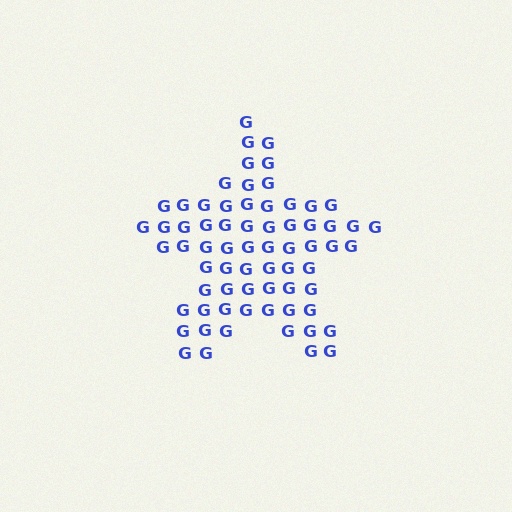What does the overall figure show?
The overall figure shows a star.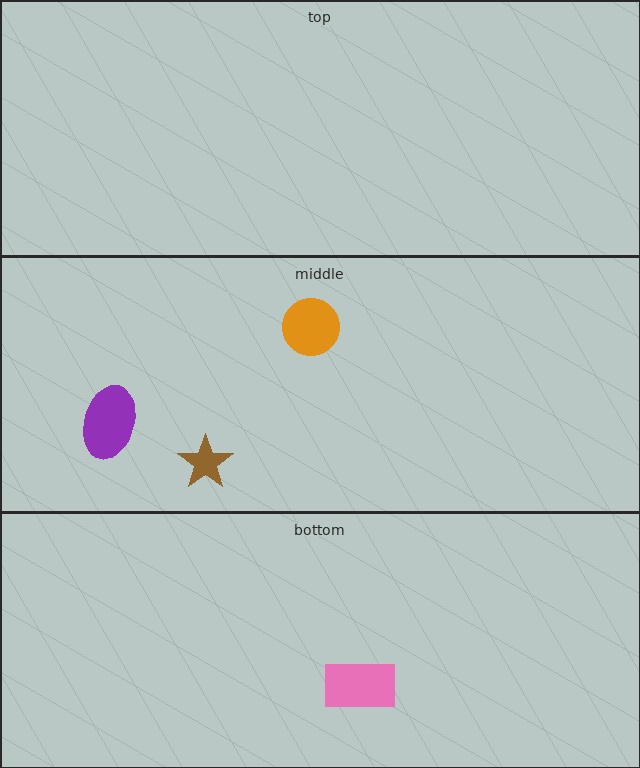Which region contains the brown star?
The middle region.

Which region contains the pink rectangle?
The bottom region.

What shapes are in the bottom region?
The pink rectangle.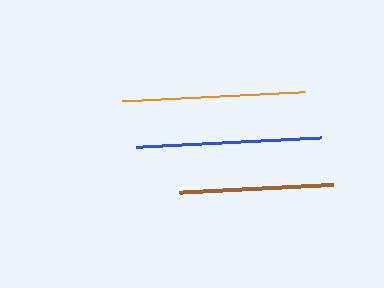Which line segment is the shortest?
The brown line is the shortest at approximately 154 pixels.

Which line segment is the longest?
The blue line is the longest at approximately 184 pixels.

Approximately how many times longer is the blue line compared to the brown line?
The blue line is approximately 1.2 times the length of the brown line.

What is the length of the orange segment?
The orange segment is approximately 182 pixels long.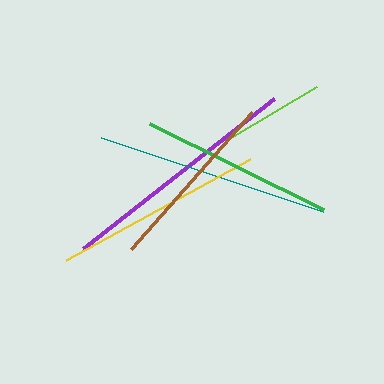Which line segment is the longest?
The purple line is the longest at approximately 243 pixels.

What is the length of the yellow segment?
The yellow segment is approximately 210 pixels long.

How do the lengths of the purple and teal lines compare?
The purple and teal lines are approximately the same length.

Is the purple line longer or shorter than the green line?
The purple line is longer than the green line.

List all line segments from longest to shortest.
From longest to shortest: purple, teal, yellow, green, brown, lime.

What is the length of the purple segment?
The purple segment is approximately 243 pixels long.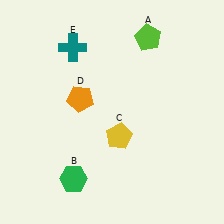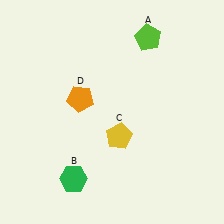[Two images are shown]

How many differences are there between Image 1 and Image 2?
There is 1 difference between the two images.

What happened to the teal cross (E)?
The teal cross (E) was removed in Image 2. It was in the top-left area of Image 1.